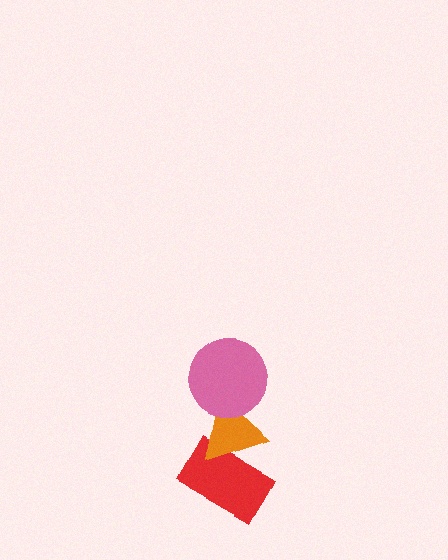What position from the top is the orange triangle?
The orange triangle is 2nd from the top.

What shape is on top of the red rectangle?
The orange triangle is on top of the red rectangle.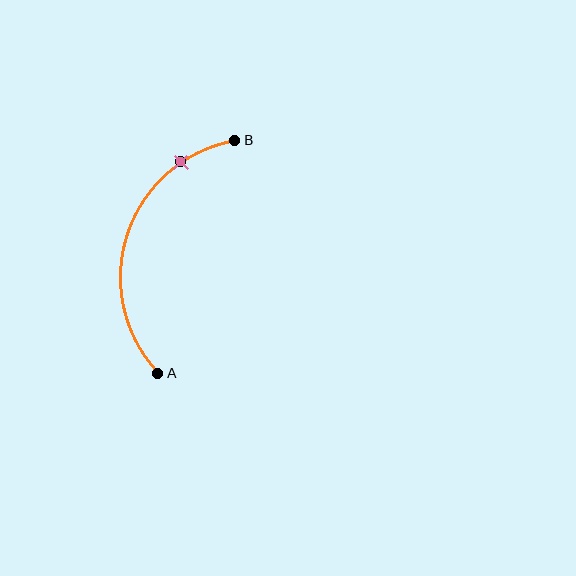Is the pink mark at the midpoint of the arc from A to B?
No. The pink mark lies on the arc but is closer to endpoint B. The arc midpoint would be at the point on the curve equidistant along the arc from both A and B.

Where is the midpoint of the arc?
The arc midpoint is the point on the curve farthest from the straight line joining A and B. It sits to the left of that line.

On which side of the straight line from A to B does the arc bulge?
The arc bulges to the left of the straight line connecting A and B.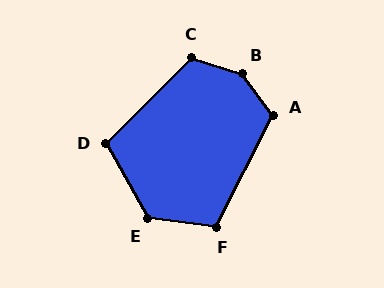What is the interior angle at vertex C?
Approximately 117 degrees (obtuse).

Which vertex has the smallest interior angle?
D, at approximately 106 degrees.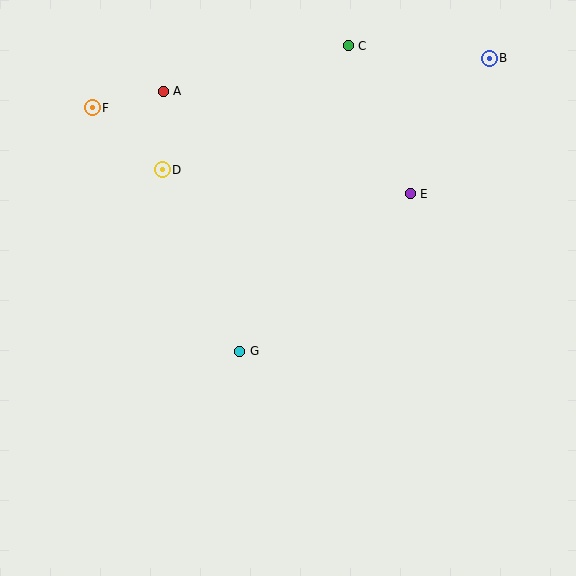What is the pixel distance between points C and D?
The distance between C and D is 223 pixels.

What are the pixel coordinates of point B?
Point B is at (489, 58).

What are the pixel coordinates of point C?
Point C is at (348, 46).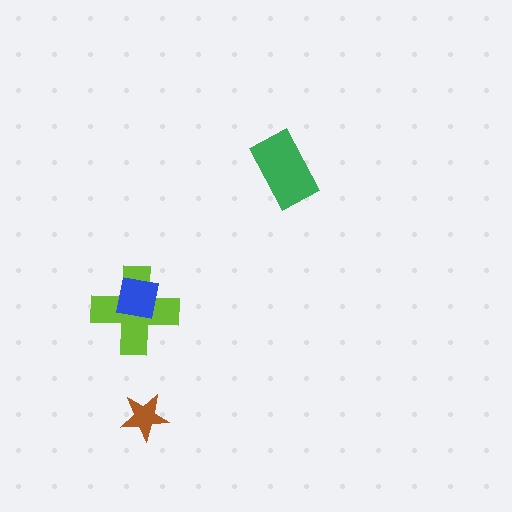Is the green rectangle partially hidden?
No, no other shape covers it.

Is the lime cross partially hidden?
Yes, it is partially covered by another shape.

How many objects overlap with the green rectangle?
0 objects overlap with the green rectangle.